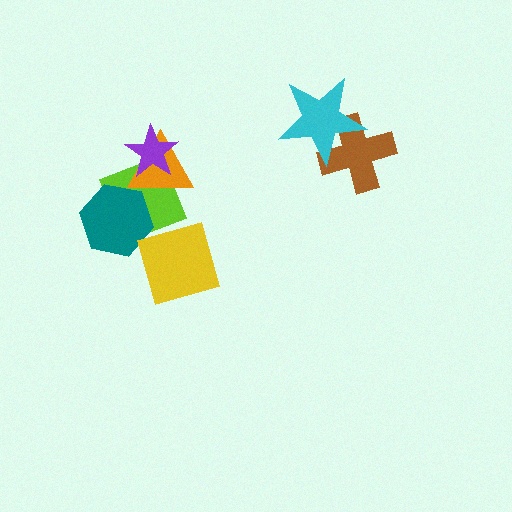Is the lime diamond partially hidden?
Yes, it is partially covered by another shape.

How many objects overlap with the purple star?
2 objects overlap with the purple star.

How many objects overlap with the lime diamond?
4 objects overlap with the lime diamond.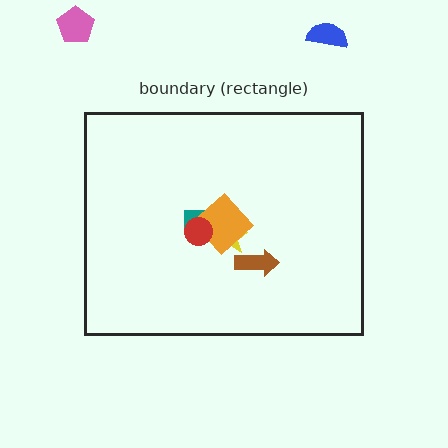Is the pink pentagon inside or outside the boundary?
Outside.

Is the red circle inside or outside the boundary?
Inside.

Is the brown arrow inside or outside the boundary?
Inside.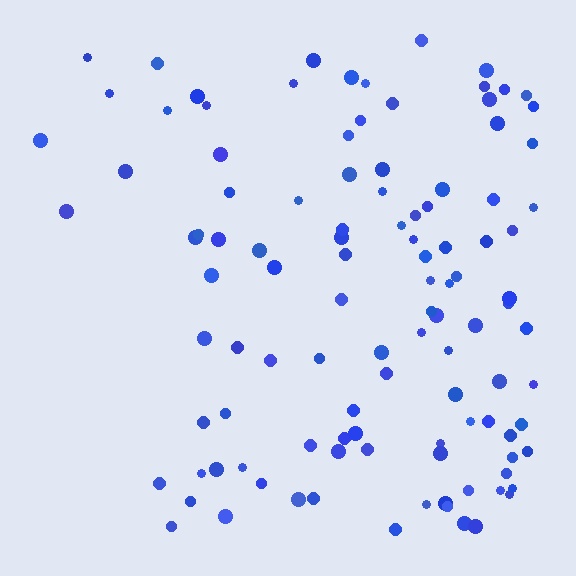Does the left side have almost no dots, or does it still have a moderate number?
Still a moderate number, just noticeably fewer than the right.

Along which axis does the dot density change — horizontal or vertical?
Horizontal.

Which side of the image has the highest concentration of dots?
The right.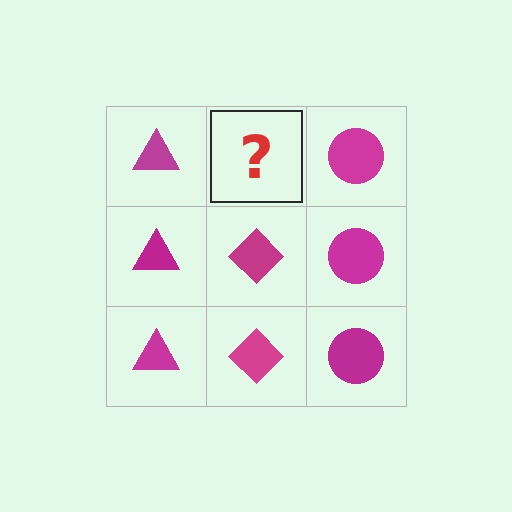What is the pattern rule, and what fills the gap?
The rule is that each column has a consistent shape. The gap should be filled with a magenta diamond.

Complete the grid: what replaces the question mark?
The question mark should be replaced with a magenta diamond.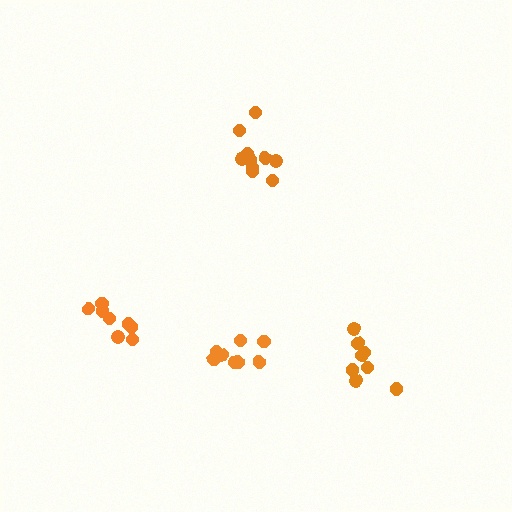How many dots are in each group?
Group 1: 10 dots, Group 2: 8 dots, Group 3: 8 dots, Group 4: 8 dots (34 total).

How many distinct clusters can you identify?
There are 4 distinct clusters.